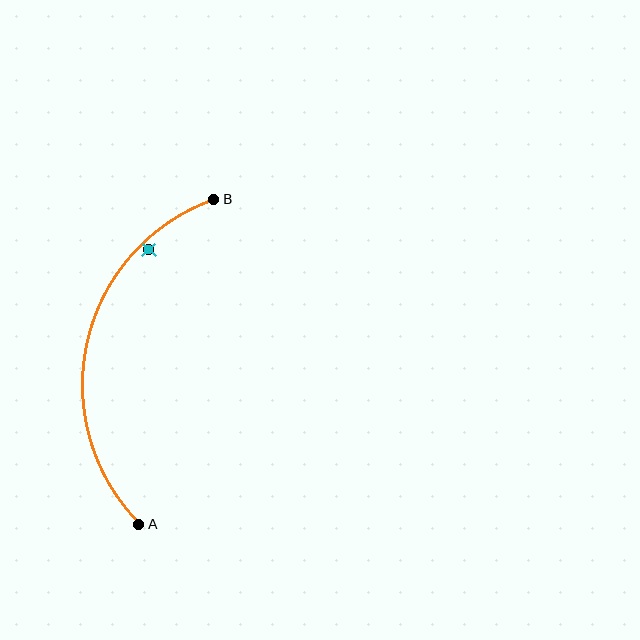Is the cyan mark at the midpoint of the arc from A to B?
No — the cyan mark does not lie on the arc at all. It sits slightly inside the curve.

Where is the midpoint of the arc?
The arc midpoint is the point on the curve farthest from the straight line joining A and B. It sits to the left of that line.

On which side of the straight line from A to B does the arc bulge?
The arc bulges to the left of the straight line connecting A and B.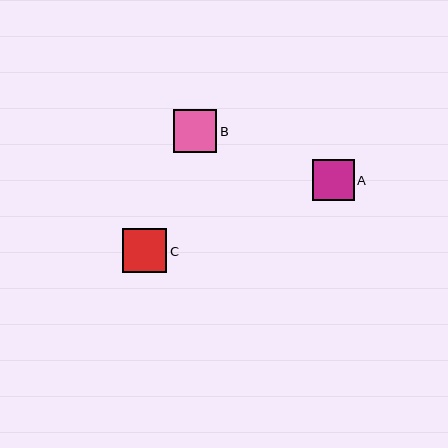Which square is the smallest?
Square A is the smallest with a size of approximately 41 pixels.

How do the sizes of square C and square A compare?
Square C and square A are approximately the same size.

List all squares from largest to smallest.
From largest to smallest: C, B, A.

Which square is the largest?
Square C is the largest with a size of approximately 44 pixels.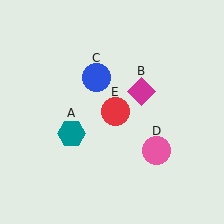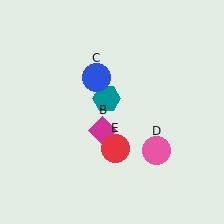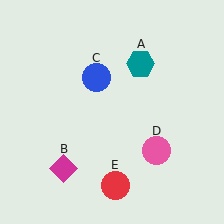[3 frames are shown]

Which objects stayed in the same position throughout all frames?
Blue circle (object C) and pink circle (object D) remained stationary.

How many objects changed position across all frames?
3 objects changed position: teal hexagon (object A), magenta diamond (object B), red circle (object E).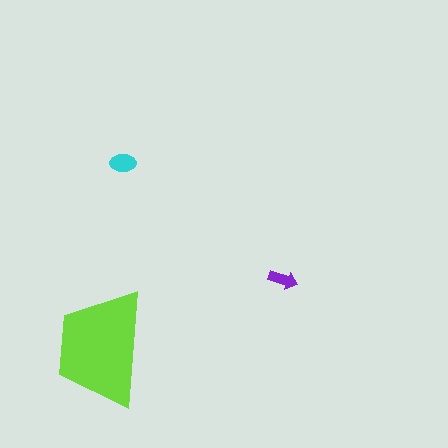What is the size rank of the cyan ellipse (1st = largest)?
2nd.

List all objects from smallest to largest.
The purple arrow, the cyan ellipse, the lime trapezoid.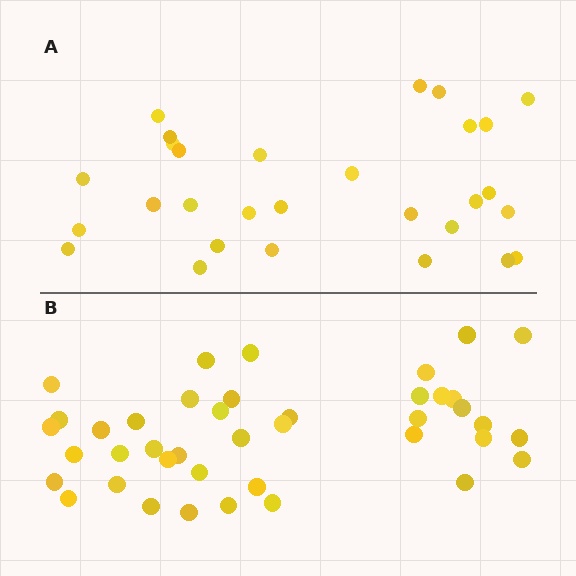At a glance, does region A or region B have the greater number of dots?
Region B (the bottom region) has more dots.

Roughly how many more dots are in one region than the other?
Region B has roughly 12 or so more dots than region A.